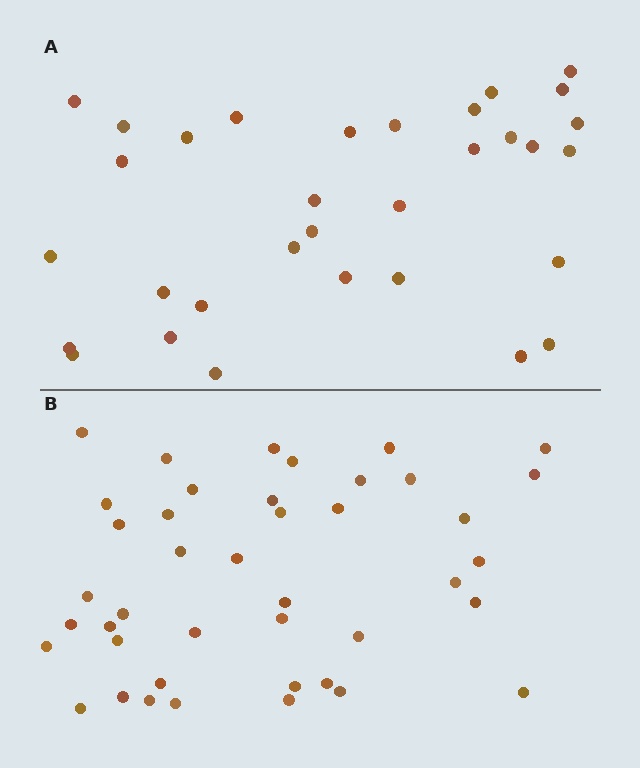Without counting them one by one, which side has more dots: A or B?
Region B (the bottom region) has more dots.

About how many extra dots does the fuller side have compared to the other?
Region B has roughly 10 or so more dots than region A.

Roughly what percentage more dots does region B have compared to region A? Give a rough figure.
About 30% more.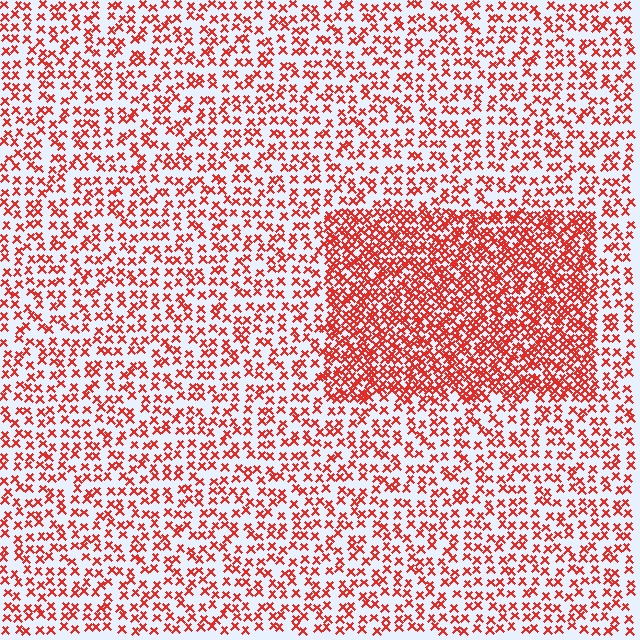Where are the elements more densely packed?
The elements are more densely packed inside the rectangle boundary.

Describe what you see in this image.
The image contains small red elements arranged at two different densities. A rectangle-shaped region is visible where the elements are more densely packed than the surrounding area.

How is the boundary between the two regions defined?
The boundary is defined by a change in element density (approximately 2.2x ratio). All elements are the same color, size, and shape.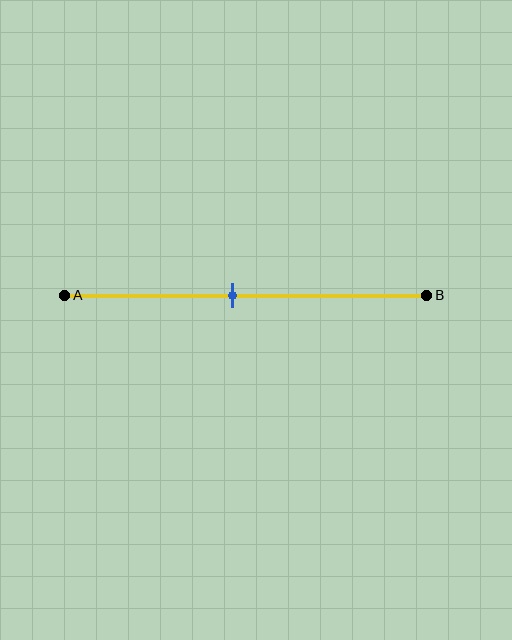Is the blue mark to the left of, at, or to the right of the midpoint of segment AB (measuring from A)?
The blue mark is to the left of the midpoint of segment AB.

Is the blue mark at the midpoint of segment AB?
No, the mark is at about 45% from A, not at the 50% midpoint.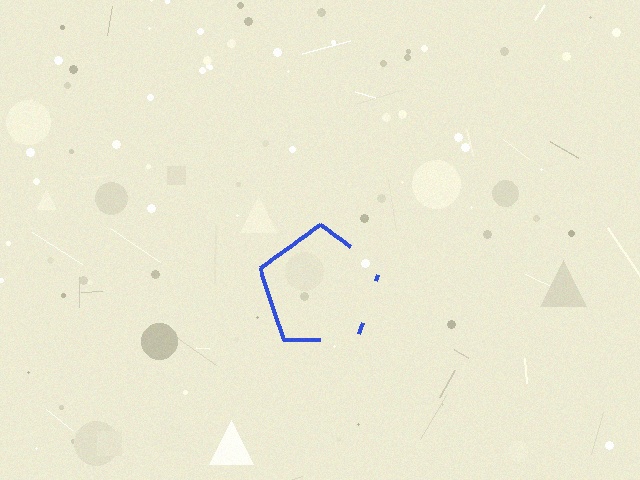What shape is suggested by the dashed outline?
The dashed outline suggests a pentagon.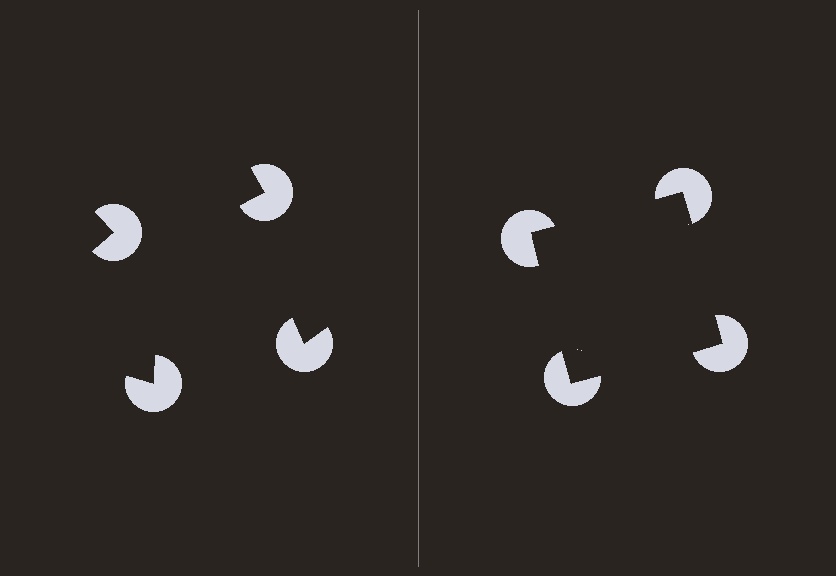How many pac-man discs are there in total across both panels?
8 — 4 on each side.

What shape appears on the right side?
An illusory square.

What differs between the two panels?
The pac-man discs are positioned identically on both sides; only the wedge orientations differ. On the right they align to a square; on the left they are misaligned.